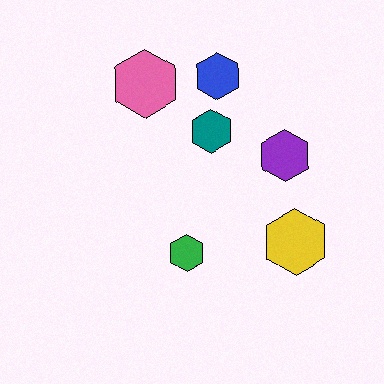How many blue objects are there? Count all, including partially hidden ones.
There is 1 blue object.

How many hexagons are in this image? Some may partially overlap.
There are 6 hexagons.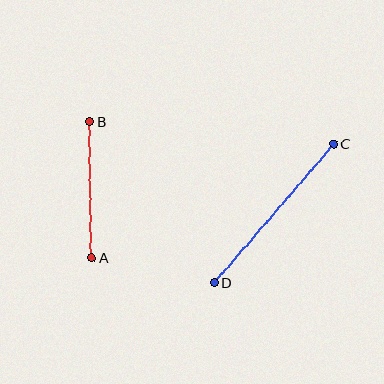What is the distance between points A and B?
The distance is approximately 136 pixels.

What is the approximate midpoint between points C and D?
The midpoint is at approximately (274, 213) pixels.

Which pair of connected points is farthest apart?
Points C and D are farthest apart.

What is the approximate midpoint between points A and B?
The midpoint is at approximately (91, 189) pixels.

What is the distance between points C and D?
The distance is approximately 183 pixels.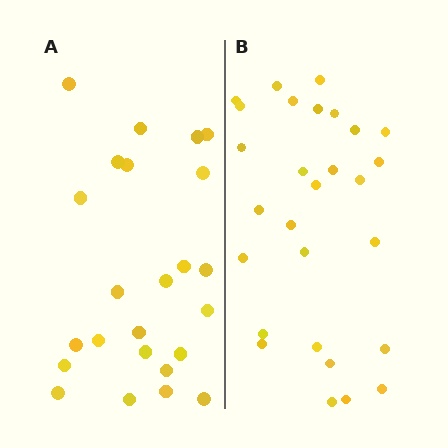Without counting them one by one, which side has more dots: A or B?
Region B (the right region) has more dots.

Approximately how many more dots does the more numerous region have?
Region B has about 4 more dots than region A.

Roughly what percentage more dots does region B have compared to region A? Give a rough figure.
About 15% more.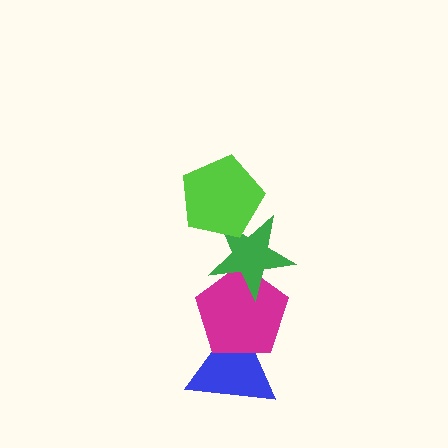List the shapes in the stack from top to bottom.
From top to bottom: the lime pentagon, the green star, the magenta pentagon, the blue triangle.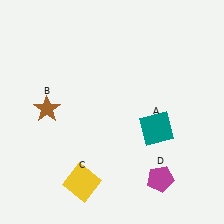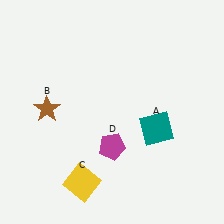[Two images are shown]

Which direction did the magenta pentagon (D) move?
The magenta pentagon (D) moved left.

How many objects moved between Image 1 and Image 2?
1 object moved between the two images.